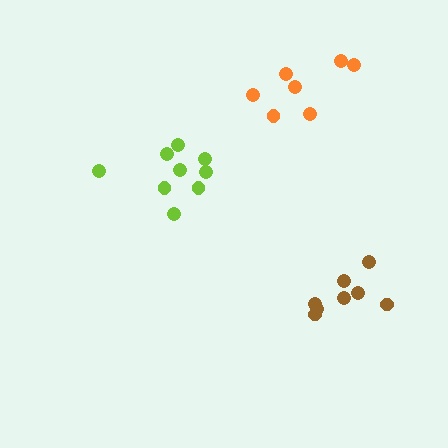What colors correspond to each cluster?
The clusters are colored: lime, brown, orange.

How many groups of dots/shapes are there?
There are 3 groups.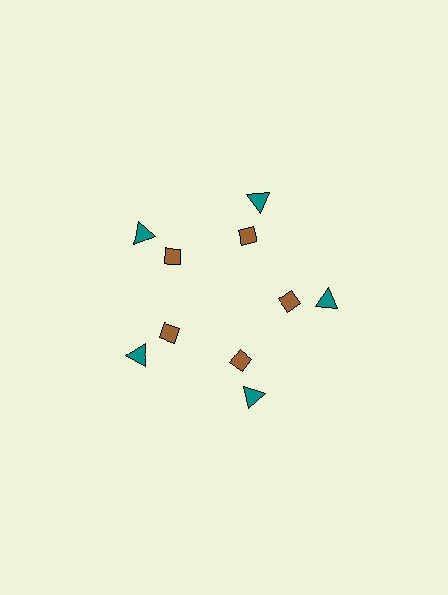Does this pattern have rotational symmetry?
Yes, this pattern has 5-fold rotational symmetry. It looks the same after rotating 72 degrees around the center.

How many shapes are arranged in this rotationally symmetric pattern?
There are 10 shapes, arranged in 5 groups of 2.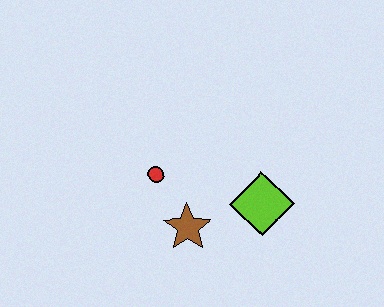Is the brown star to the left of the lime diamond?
Yes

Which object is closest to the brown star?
The red circle is closest to the brown star.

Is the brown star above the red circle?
No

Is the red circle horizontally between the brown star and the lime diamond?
No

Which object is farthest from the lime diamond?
The red circle is farthest from the lime diamond.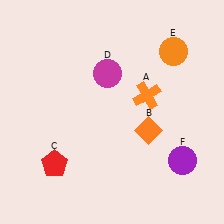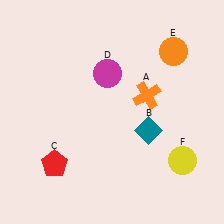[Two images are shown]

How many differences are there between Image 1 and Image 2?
There are 2 differences between the two images.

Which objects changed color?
B changed from orange to teal. F changed from purple to yellow.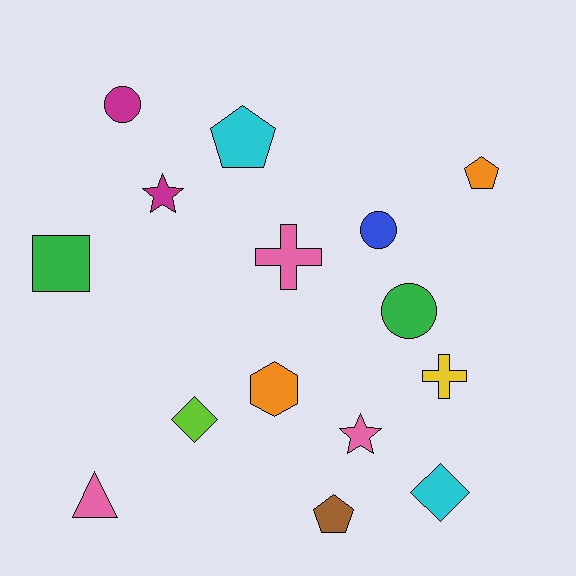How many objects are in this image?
There are 15 objects.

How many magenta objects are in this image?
There are 2 magenta objects.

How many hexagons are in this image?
There is 1 hexagon.